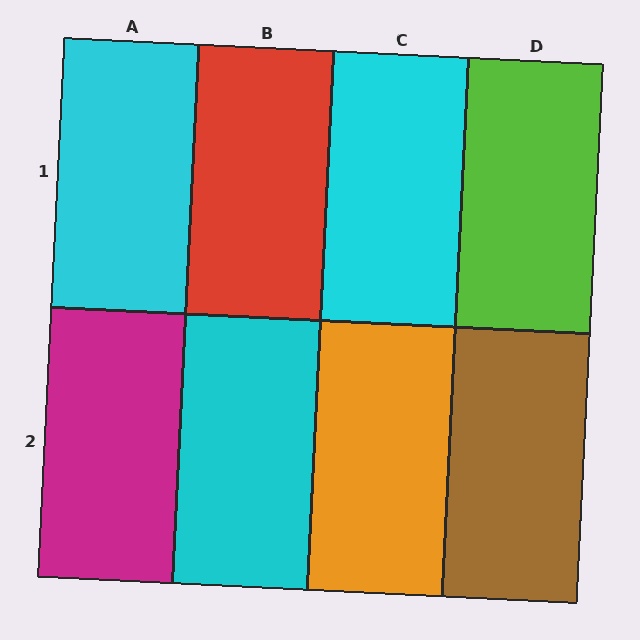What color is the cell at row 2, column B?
Cyan.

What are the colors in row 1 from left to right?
Cyan, red, cyan, lime.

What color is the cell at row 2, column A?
Magenta.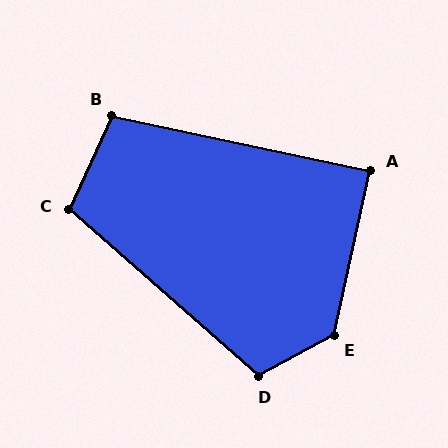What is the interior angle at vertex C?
Approximately 107 degrees (obtuse).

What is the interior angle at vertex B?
Approximately 103 degrees (obtuse).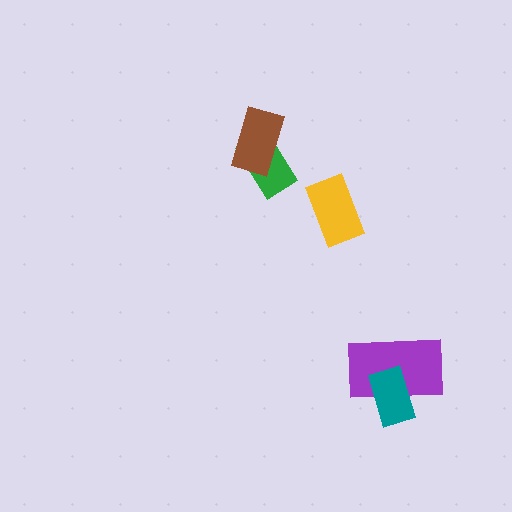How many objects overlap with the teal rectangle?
1 object overlaps with the teal rectangle.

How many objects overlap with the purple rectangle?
1 object overlaps with the purple rectangle.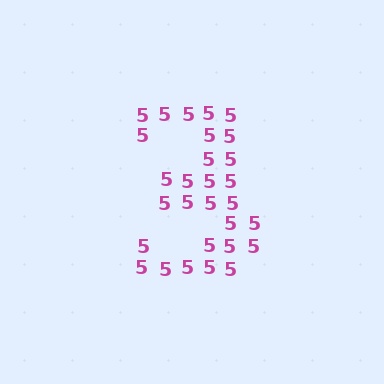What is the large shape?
The large shape is the digit 3.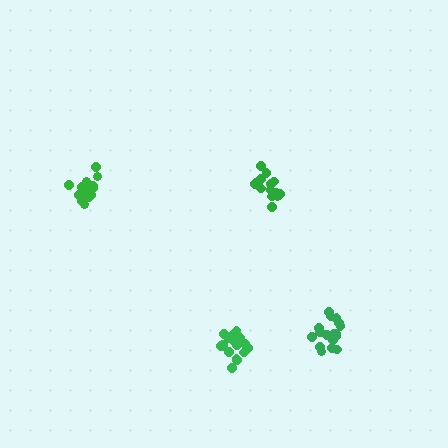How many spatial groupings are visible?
There are 4 spatial groupings.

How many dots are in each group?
Group 1: 17 dots, Group 2: 17 dots, Group 3: 19 dots, Group 4: 15 dots (68 total).